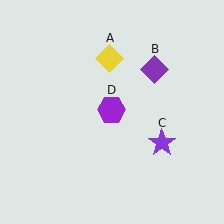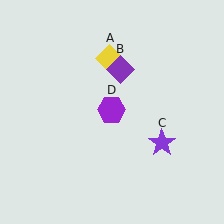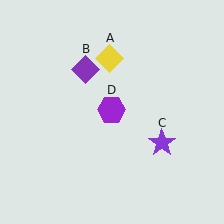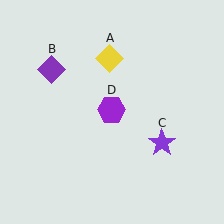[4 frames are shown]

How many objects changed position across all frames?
1 object changed position: purple diamond (object B).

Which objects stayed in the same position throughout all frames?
Yellow diamond (object A) and purple star (object C) and purple hexagon (object D) remained stationary.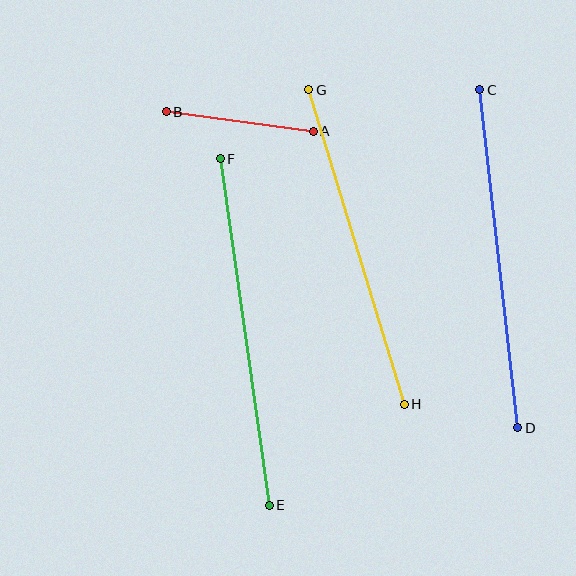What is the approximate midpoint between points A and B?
The midpoint is at approximately (240, 122) pixels.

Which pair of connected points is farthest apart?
Points E and F are farthest apart.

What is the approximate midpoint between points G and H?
The midpoint is at approximately (356, 247) pixels.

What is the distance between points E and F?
The distance is approximately 350 pixels.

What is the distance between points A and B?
The distance is approximately 148 pixels.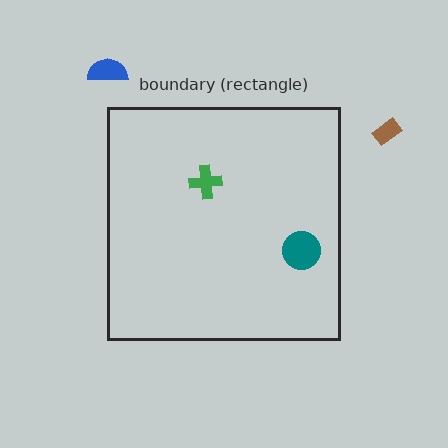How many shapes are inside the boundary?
2 inside, 2 outside.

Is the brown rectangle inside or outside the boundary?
Outside.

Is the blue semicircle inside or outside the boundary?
Outside.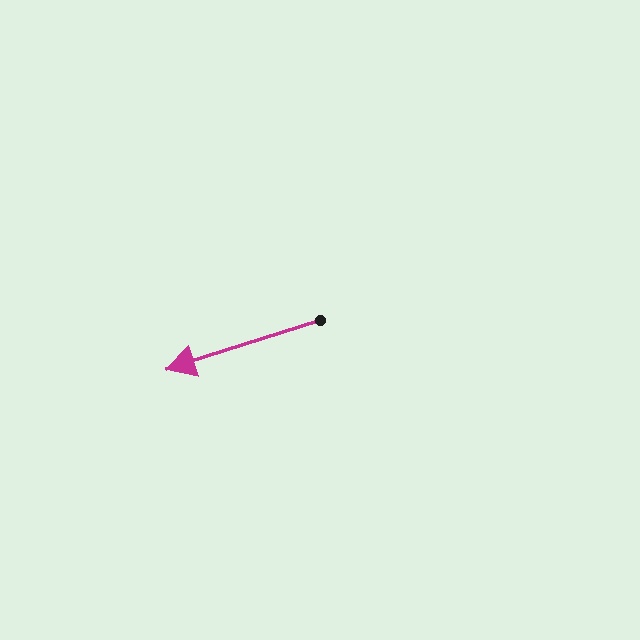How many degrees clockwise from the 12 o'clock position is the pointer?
Approximately 252 degrees.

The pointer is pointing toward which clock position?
Roughly 8 o'clock.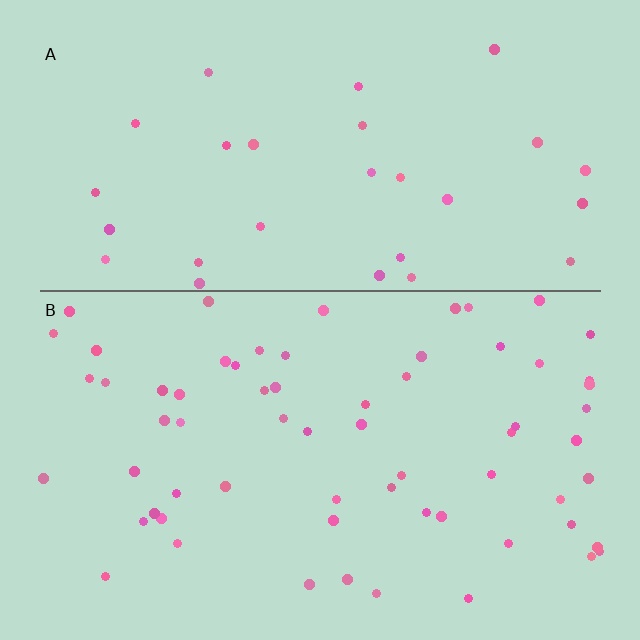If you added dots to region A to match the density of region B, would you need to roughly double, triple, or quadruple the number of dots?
Approximately double.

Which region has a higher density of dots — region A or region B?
B (the bottom).